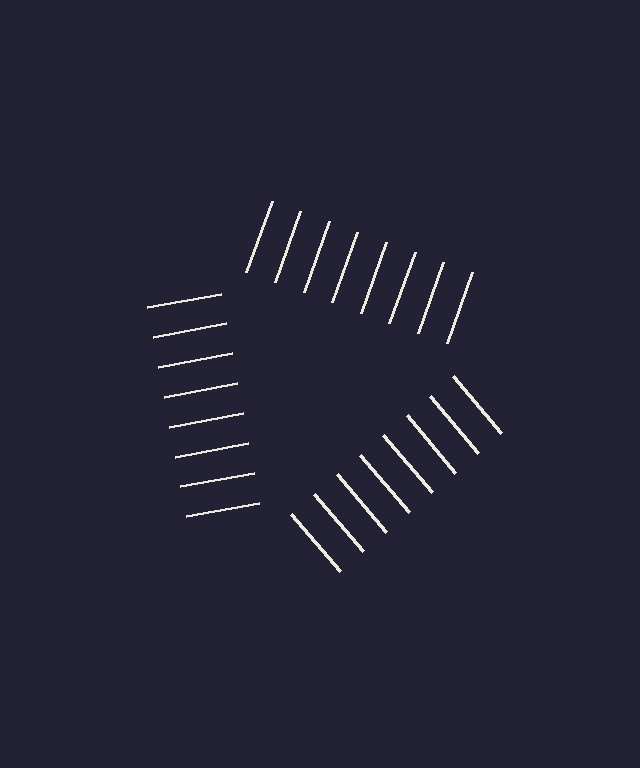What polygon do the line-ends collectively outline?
An illusory triangle — the line segments terminate on its edges but no continuous stroke is drawn.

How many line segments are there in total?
24 — 8 along each of the 3 edges.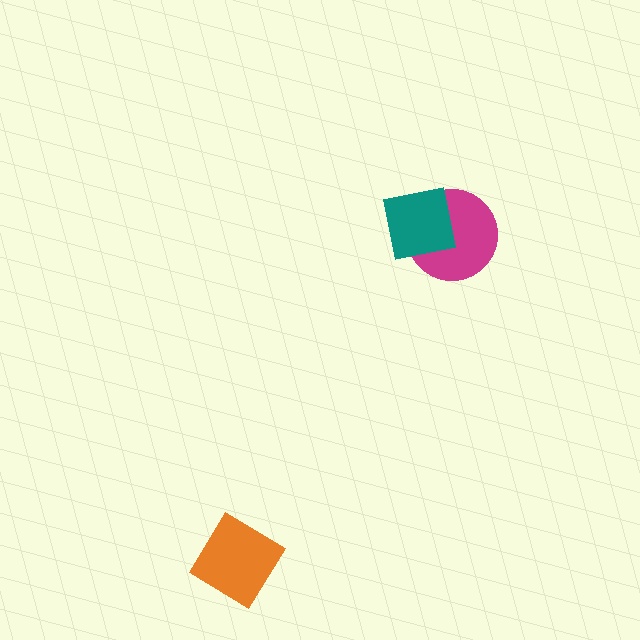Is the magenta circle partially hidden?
Yes, it is partially covered by another shape.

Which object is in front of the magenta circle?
The teal square is in front of the magenta circle.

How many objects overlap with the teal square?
1 object overlaps with the teal square.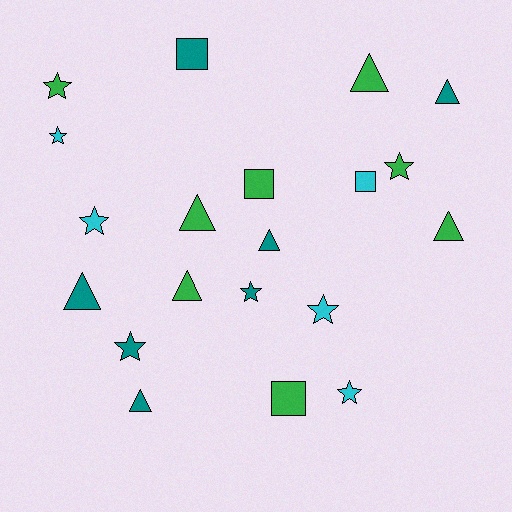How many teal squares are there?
There is 1 teal square.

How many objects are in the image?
There are 20 objects.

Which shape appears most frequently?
Triangle, with 8 objects.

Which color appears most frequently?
Green, with 8 objects.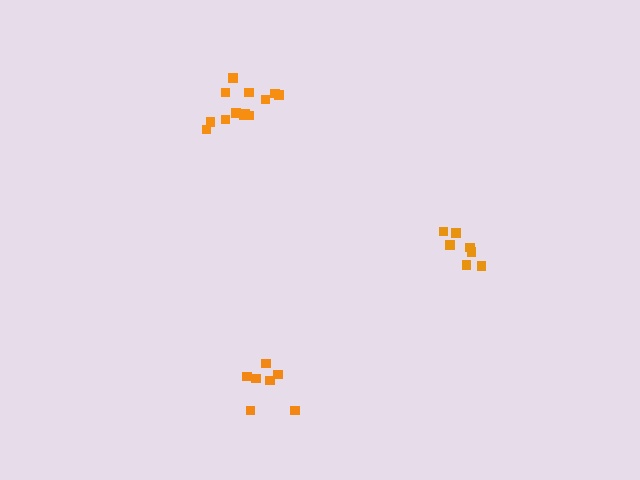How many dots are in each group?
Group 1: 7 dots, Group 2: 13 dots, Group 3: 7 dots (27 total).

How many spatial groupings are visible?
There are 3 spatial groupings.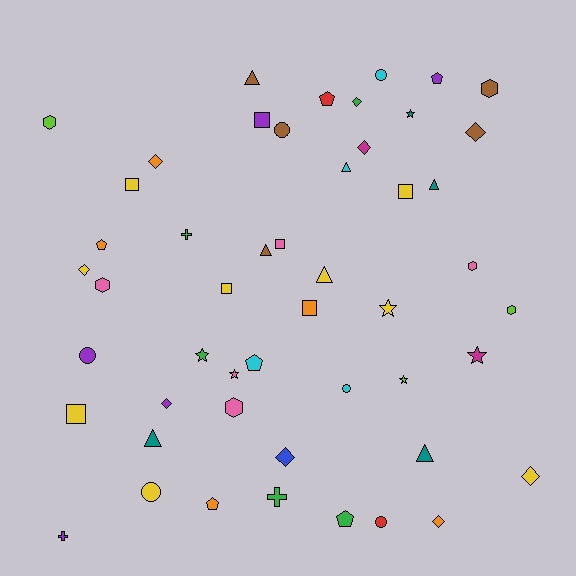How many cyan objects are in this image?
There are 4 cyan objects.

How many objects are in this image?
There are 50 objects.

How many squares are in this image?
There are 7 squares.